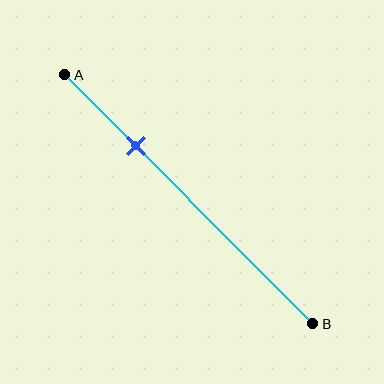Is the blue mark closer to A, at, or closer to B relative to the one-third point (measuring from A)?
The blue mark is closer to point A than the one-third point of segment AB.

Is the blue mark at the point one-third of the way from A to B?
No, the mark is at about 30% from A, not at the 33% one-third point.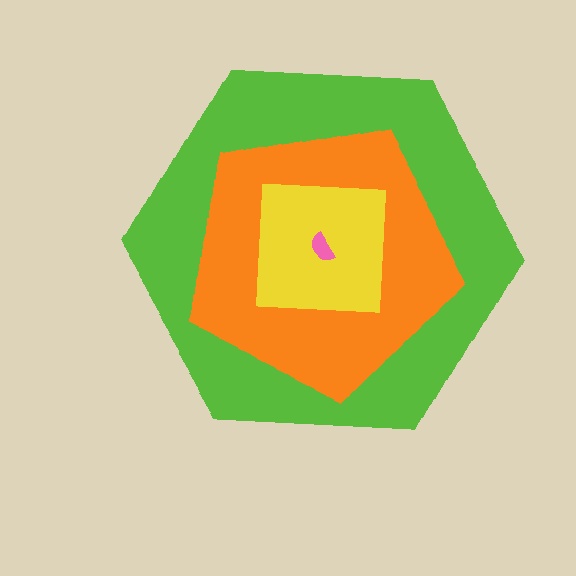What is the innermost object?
The pink semicircle.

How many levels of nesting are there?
4.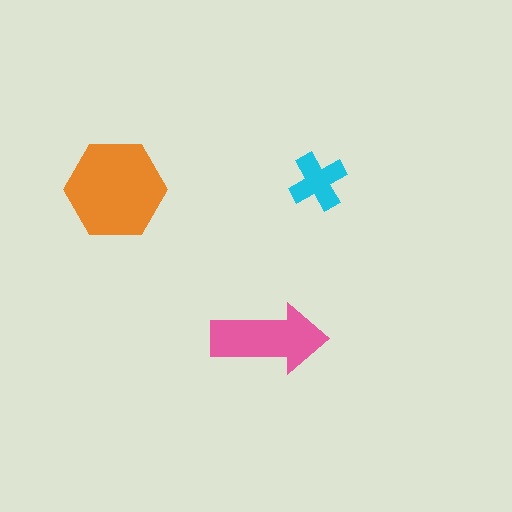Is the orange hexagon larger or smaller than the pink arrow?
Larger.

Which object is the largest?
The orange hexagon.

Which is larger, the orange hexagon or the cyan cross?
The orange hexagon.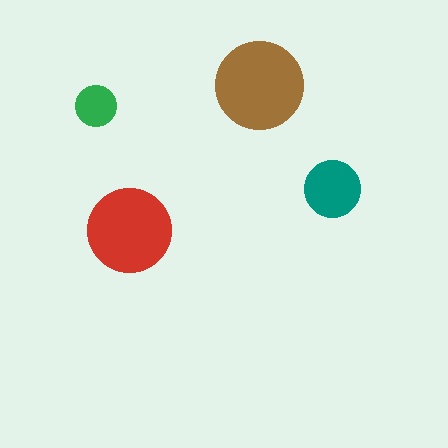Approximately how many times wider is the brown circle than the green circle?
About 2 times wider.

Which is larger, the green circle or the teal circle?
The teal one.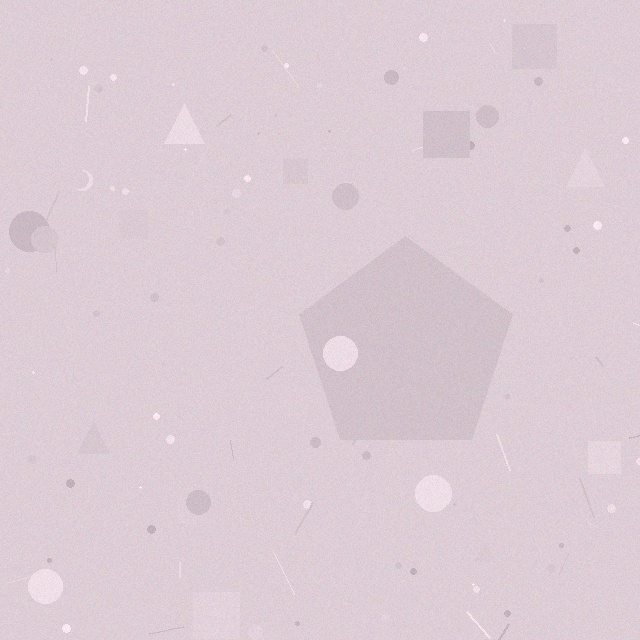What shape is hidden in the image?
A pentagon is hidden in the image.